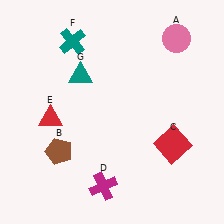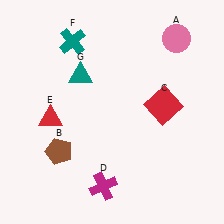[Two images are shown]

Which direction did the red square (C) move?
The red square (C) moved up.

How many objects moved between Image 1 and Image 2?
1 object moved between the two images.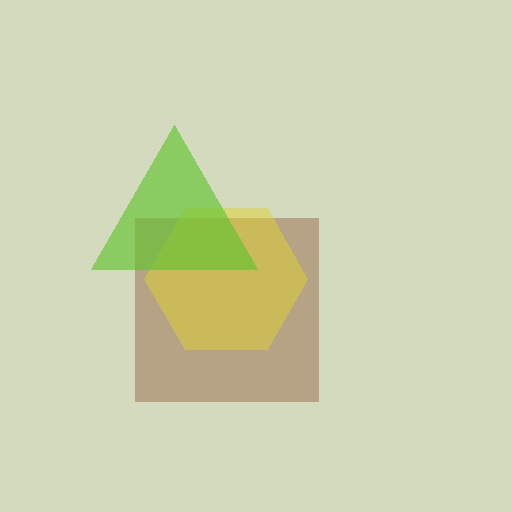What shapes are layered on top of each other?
The layered shapes are: a brown square, a yellow hexagon, a lime triangle.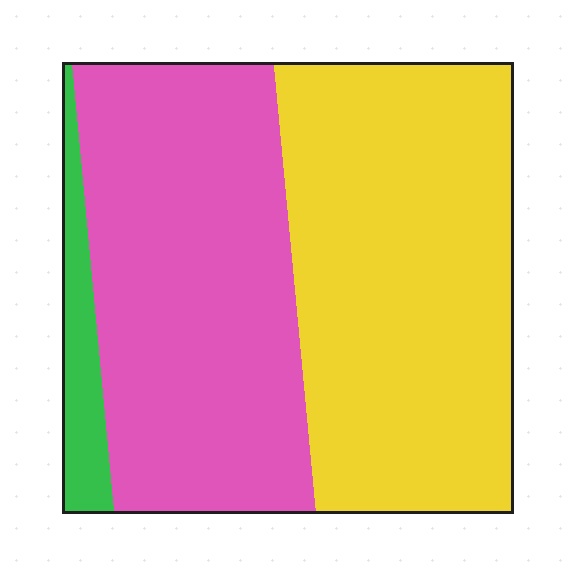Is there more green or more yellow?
Yellow.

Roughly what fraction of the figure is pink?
Pink covers around 45% of the figure.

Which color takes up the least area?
Green, at roughly 5%.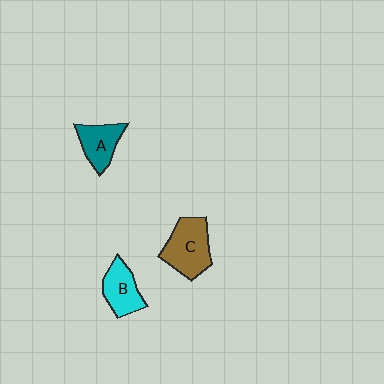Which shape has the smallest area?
Shape A (teal).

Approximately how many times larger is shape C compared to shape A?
Approximately 1.4 times.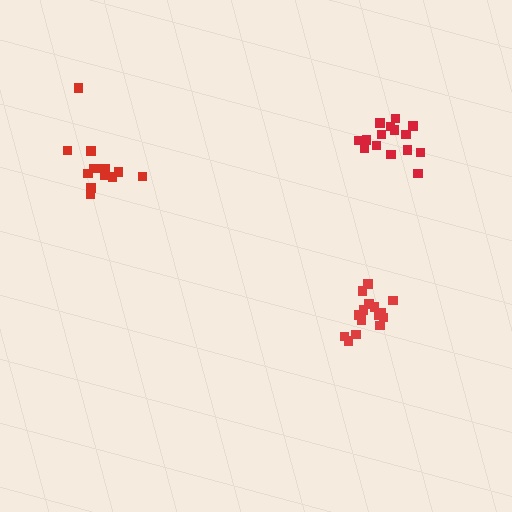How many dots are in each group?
Group 1: 15 dots, Group 2: 15 dots, Group 3: 13 dots (43 total).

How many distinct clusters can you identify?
There are 3 distinct clusters.